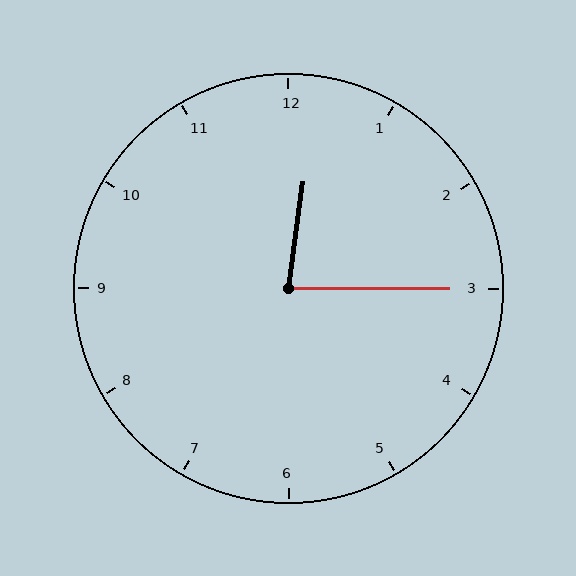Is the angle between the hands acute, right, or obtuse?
It is acute.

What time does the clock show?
12:15.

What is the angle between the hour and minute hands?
Approximately 82 degrees.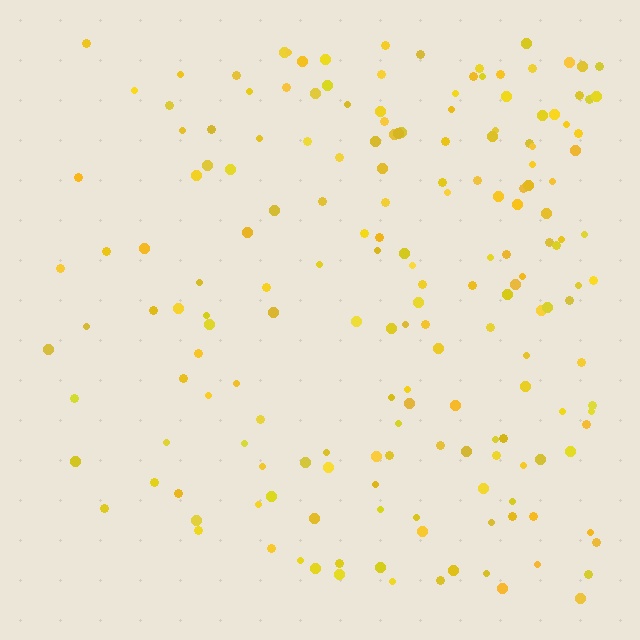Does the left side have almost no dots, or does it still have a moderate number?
Still a moderate number, just noticeably fewer than the right.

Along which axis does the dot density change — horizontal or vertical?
Horizontal.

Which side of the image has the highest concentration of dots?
The right.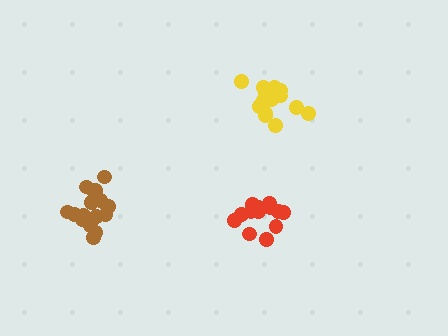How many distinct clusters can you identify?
There are 3 distinct clusters.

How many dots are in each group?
Group 1: 13 dots, Group 2: 15 dots, Group 3: 18 dots (46 total).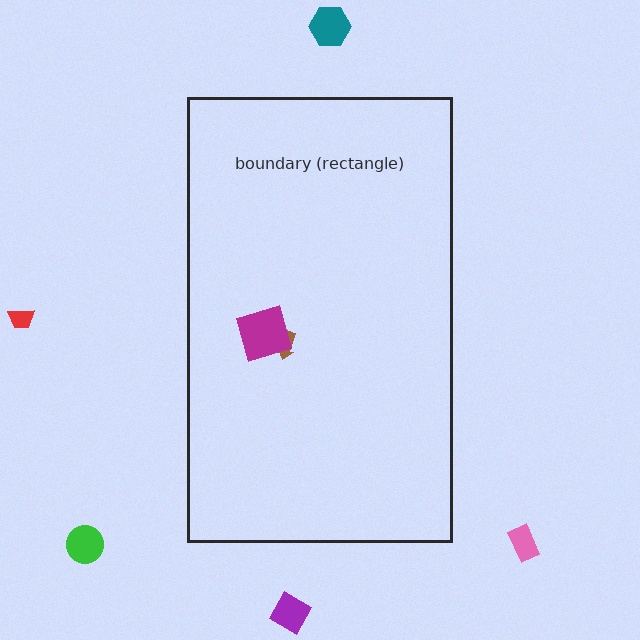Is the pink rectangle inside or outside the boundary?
Outside.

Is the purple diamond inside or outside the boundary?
Outside.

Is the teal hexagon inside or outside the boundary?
Outside.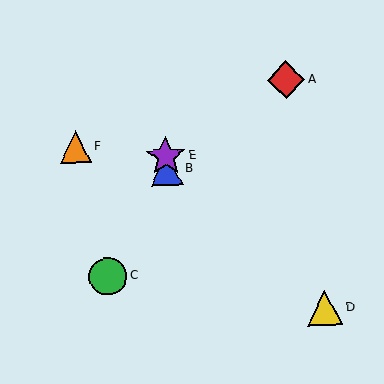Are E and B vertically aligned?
Yes, both are at x≈166.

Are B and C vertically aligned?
No, B is at x≈166 and C is at x≈108.